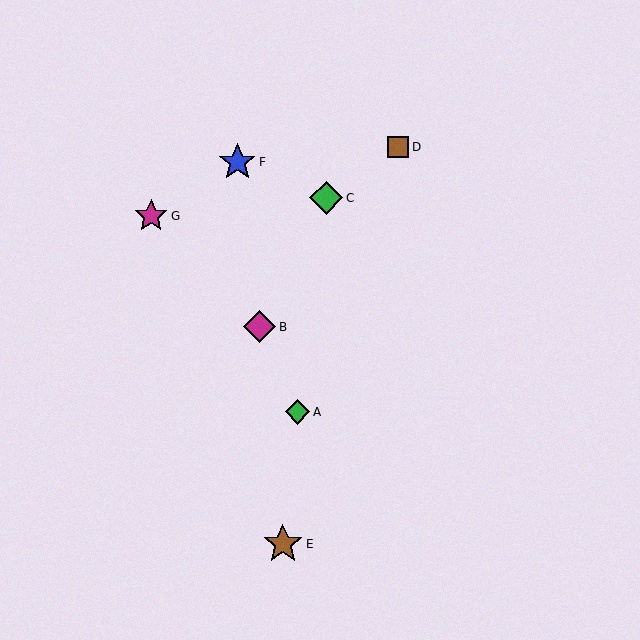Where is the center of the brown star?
The center of the brown star is at (283, 544).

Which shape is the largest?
The brown star (labeled E) is the largest.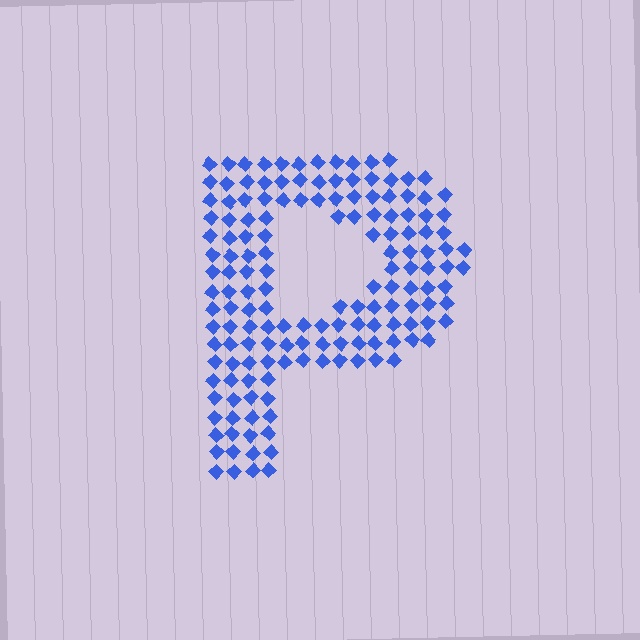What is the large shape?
The large shape is the letter P.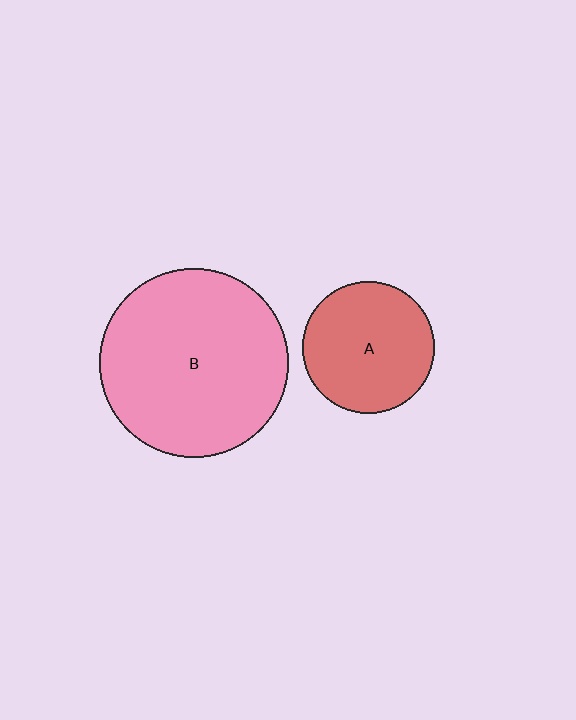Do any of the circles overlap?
No, none of the circles overlap.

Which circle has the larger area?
Circle B (pink).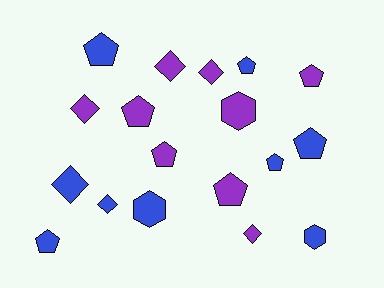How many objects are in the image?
There are 18 objects.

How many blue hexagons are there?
There are 2 blue hexagons.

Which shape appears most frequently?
Pentagon, with 9 objects.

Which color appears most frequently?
Purple, with 9 objects.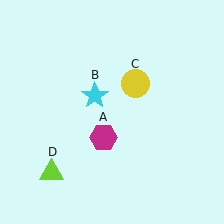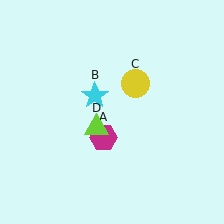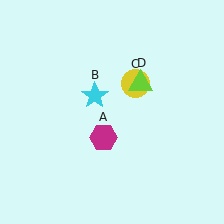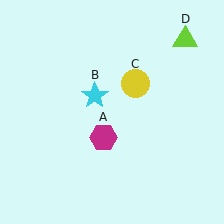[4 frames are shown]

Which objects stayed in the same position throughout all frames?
Magenta hexagon (object A) and cyan star (object B) and yellow circle (object C) remained stationary.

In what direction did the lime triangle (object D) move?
The lime triangle (object D) moved up and to the right.